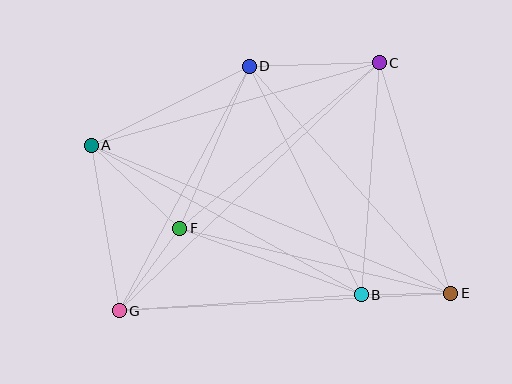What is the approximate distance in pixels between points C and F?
The distance between C and F is approximately 259 pixels.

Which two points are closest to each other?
Points B and E are closest to each other.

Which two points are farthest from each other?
Points A and E are farthest from each other.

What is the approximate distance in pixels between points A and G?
The distance between A and G is approximately 168 pixels.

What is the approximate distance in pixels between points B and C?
The distance between B and C is approximately 233 pixels.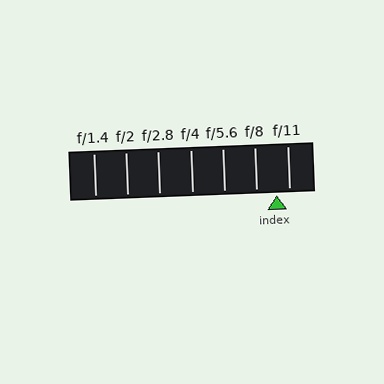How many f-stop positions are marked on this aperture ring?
There are 7 f-stop positions marked.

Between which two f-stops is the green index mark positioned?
The index mark is between f/8 and f/11.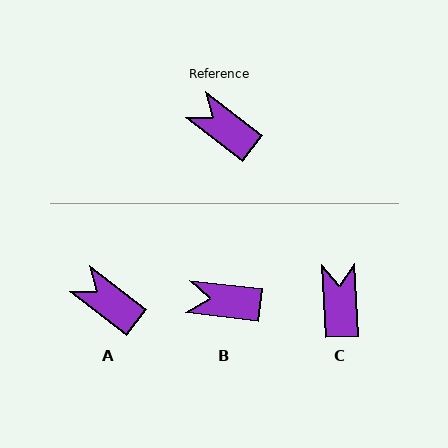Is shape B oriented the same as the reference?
No, it is off by about 31 degrees.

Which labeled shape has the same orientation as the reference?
A.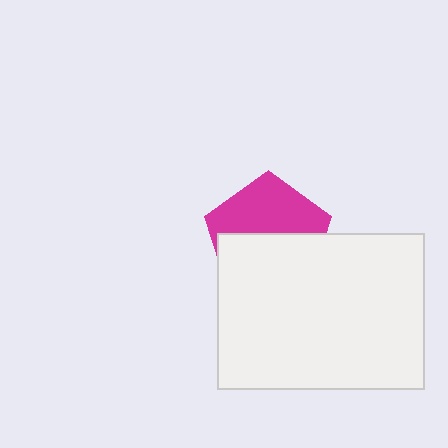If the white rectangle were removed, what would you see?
You would see the complete magenta pentagon.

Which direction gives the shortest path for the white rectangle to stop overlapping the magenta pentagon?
Moving down gives the shortest separation.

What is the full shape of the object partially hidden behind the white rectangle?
The partially hidden object is a magenta pentagon.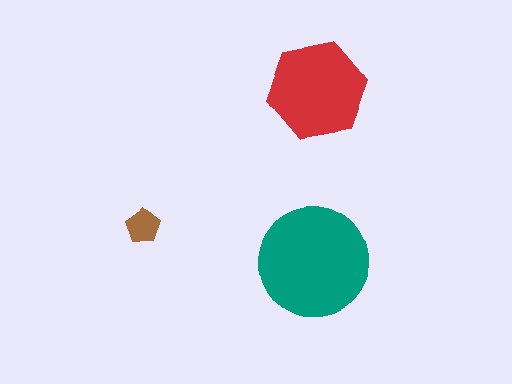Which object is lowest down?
The teal circle is bottommost.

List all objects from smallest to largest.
The brown pentagon, the red hexagon, the teal circle.